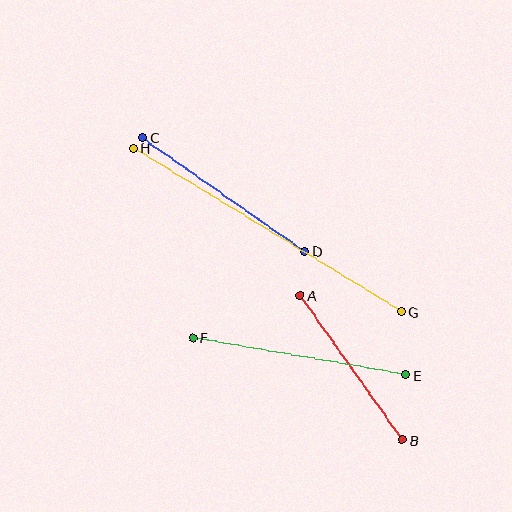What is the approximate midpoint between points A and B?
The midpoint is at approximately (351, 368) pixels.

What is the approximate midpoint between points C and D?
The midpoint is at approximately (224, 195) pixels.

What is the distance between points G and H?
The distance is approximately 313 pixels.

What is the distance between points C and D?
The distance is approximately 199 pixels.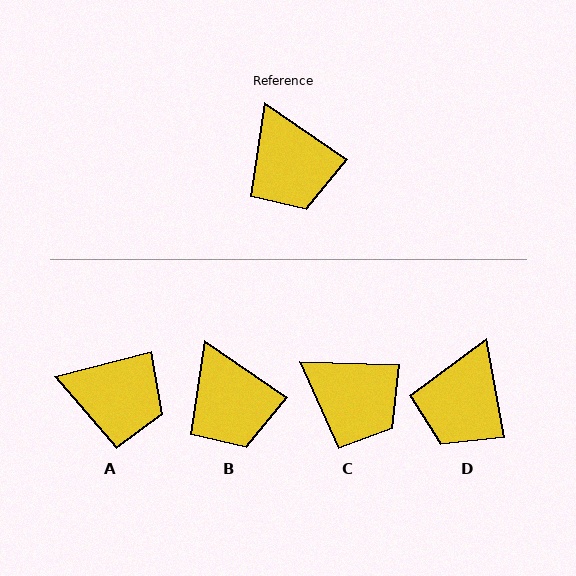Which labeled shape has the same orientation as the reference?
B.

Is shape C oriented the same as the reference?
No, it is off by about 33 degrees.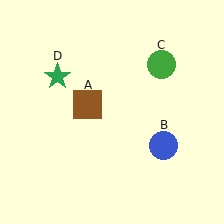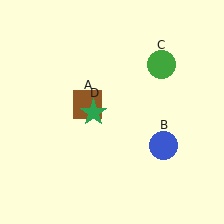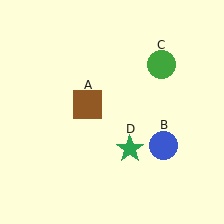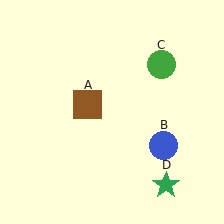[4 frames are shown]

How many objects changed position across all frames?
1 object changed position: green star (object D).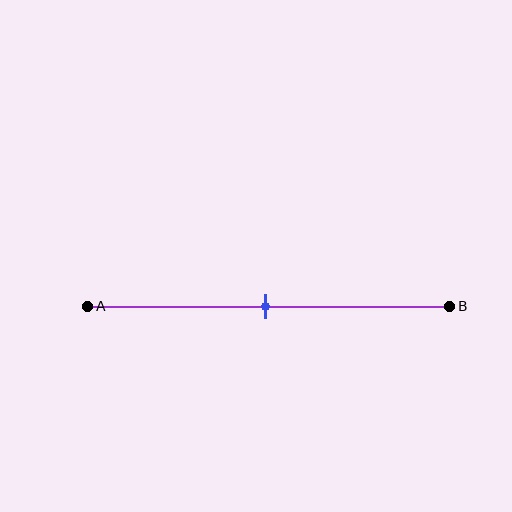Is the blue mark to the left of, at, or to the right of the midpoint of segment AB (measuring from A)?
The blue mark is approximately at the midpoint of segment AB.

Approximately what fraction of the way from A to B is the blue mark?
The blue mark is approximately 50% of the way from A to B.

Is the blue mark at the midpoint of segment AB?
Yes, the mark is approximately at the midpoint.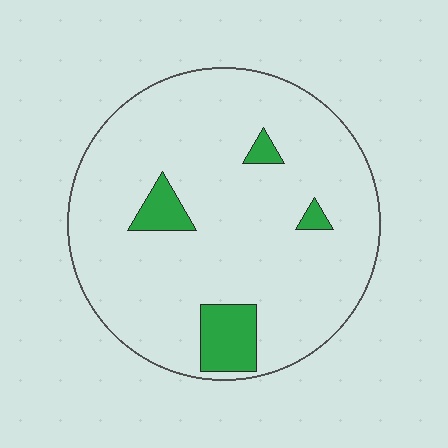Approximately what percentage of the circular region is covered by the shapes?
Approximately 10%.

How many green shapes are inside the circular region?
4.